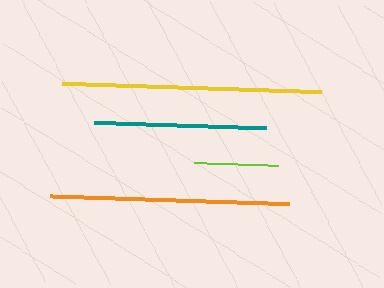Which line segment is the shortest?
The lime line is the shortest at approximately 84 pixels.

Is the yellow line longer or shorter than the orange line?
The yellow line is longer than the orange line.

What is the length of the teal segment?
The teal segment is approximately 172 pixels long.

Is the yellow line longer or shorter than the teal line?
The yellow line is longer than the teal line.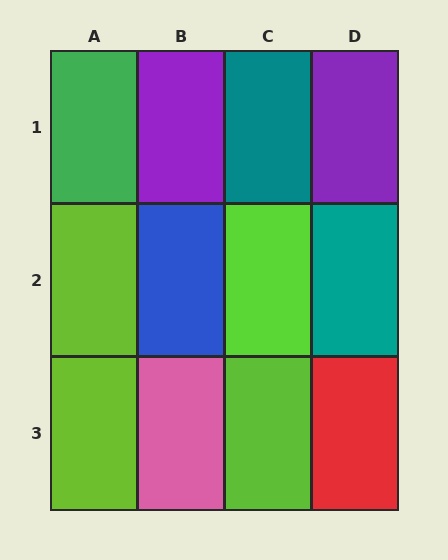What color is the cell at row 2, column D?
Teal.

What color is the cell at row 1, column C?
Teal.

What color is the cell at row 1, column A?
Green.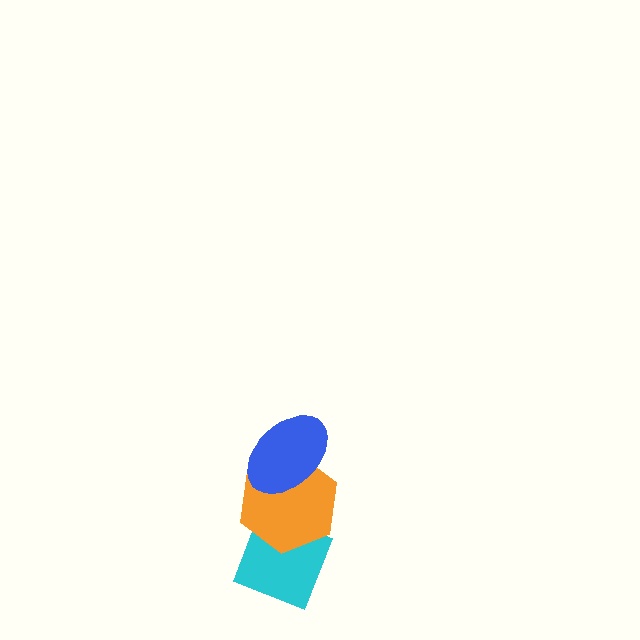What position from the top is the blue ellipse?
The blue ellipse is 1st from the top.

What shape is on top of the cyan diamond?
The orange hexagon is on top of the cyan diamond.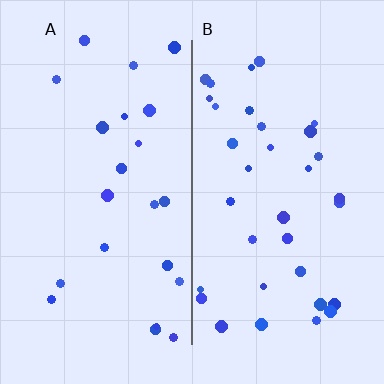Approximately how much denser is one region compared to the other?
Approximately 1.5× — region B over region A.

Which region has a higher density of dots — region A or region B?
B (the right).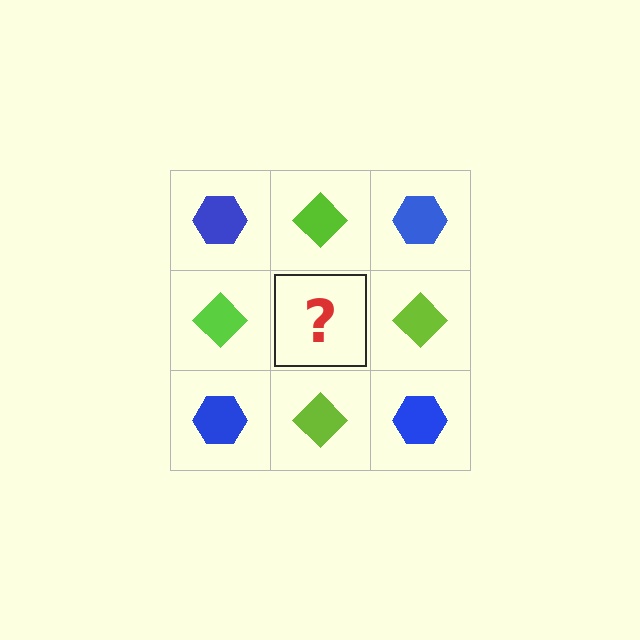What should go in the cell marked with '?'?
The missing cell should contain a blue hexagon.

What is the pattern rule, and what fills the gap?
The rule is that it alternates blue hexagon and lime diamond in a checkerboard pattern. The gap should be filled with a blue hexagon.